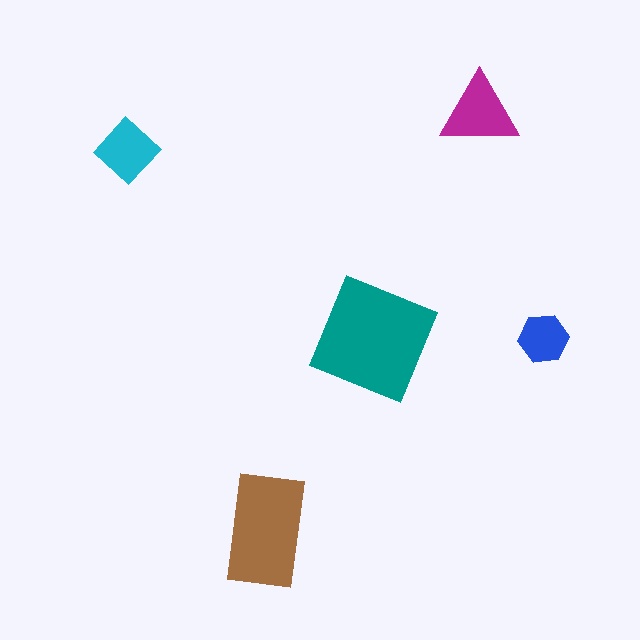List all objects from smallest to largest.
The blue hexagon, the cyan diamond, the magenta triangle, the brown rectangle, the teal square.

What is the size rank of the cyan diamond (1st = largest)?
4th.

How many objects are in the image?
There are 5 objects in the image.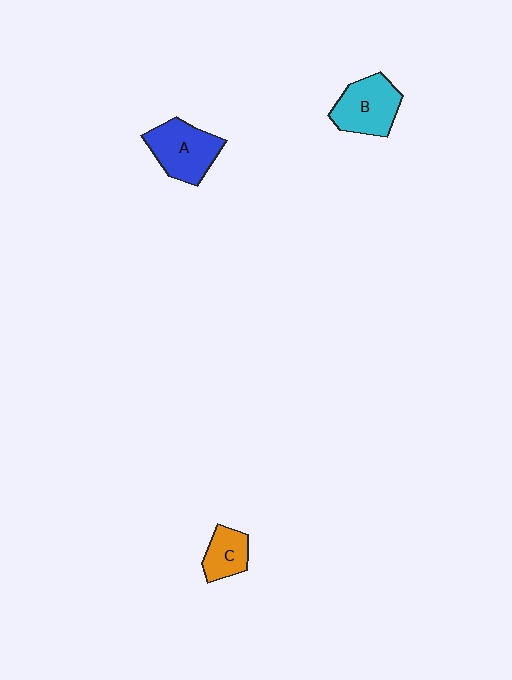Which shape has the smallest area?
Shape C (orange).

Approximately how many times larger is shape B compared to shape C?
Approximately 1.6 times.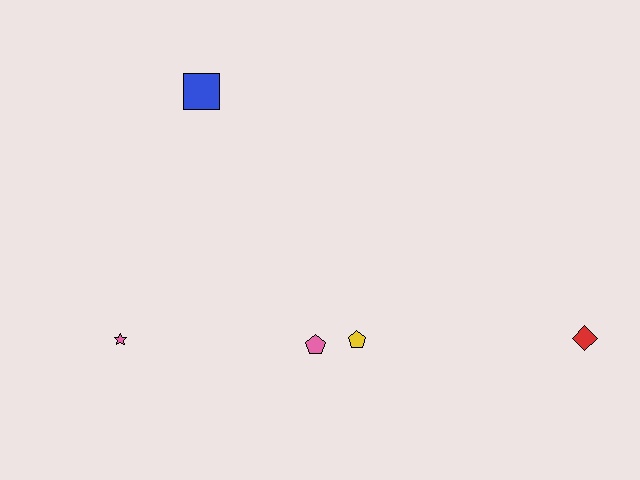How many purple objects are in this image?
There are no purple objects.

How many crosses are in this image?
There are no crosses.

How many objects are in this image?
There are 5 objects.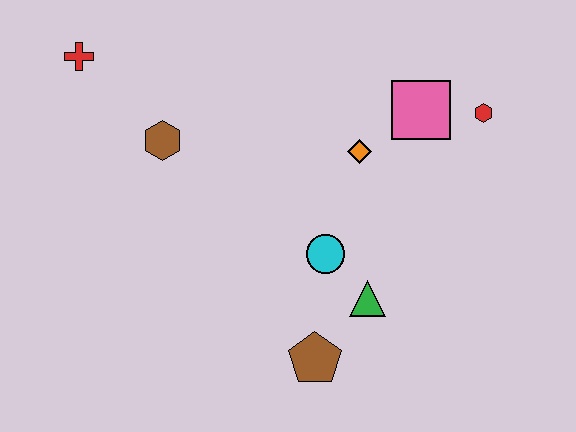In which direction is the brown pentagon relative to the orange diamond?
The brown pentagon is below the orange diamond.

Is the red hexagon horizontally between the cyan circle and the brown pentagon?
No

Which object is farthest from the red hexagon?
The red cross is farthest from the red hexagon.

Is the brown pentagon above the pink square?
No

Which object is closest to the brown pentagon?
The green triangle is closest to the brown pentagon.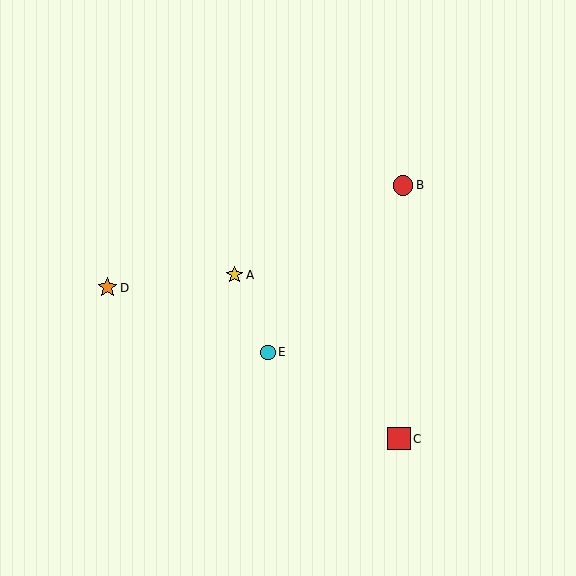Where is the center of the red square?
The center of the red square is at (399, 439).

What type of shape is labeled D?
Shape D is an orange star.